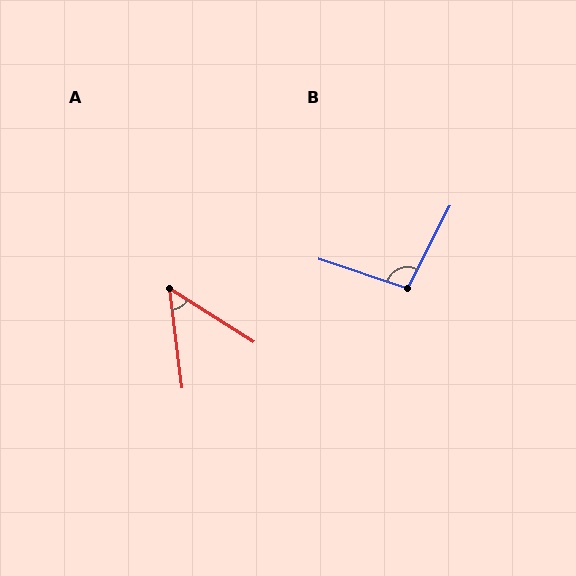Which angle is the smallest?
A, at approximately 51 degrees.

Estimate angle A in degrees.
Approximately 51 degrees.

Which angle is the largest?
B, at approximately 99 degrees.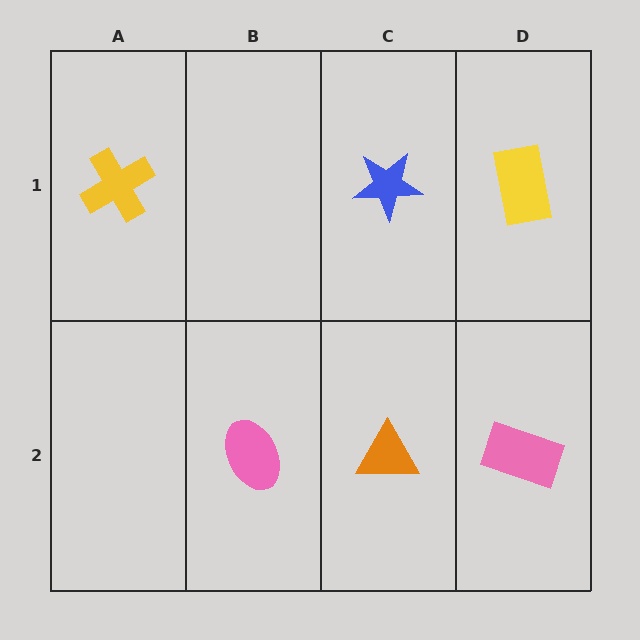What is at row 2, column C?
An orange triangle.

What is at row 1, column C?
A blue star.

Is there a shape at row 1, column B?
No, that cell is empty.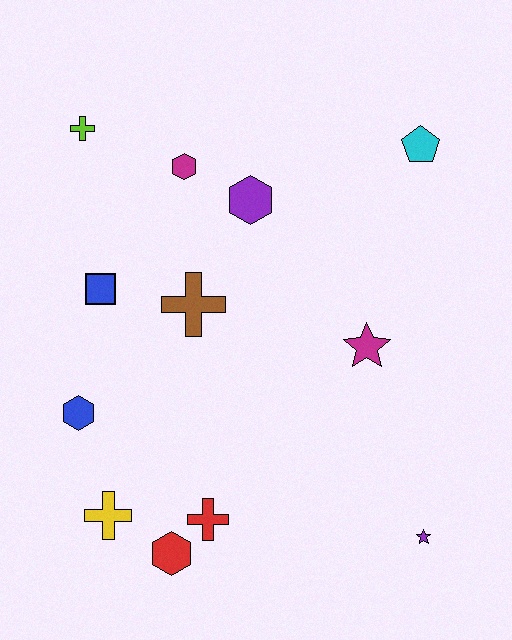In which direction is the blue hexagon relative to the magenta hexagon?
The blue hexagon is below the magenta hexagon.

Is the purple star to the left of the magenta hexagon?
No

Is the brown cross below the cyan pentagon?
Yes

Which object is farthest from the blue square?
The purple star is farthest from the blue square.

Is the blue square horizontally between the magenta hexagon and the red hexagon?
No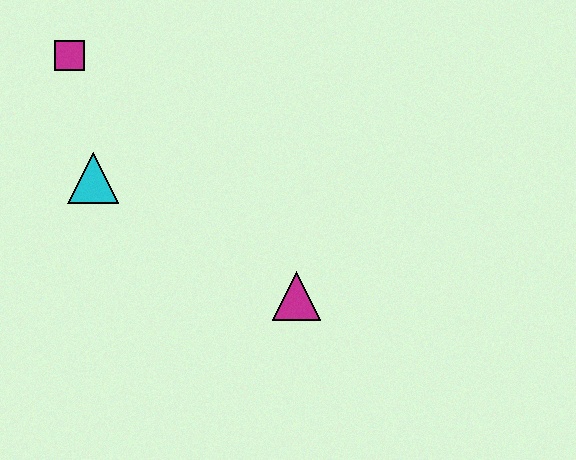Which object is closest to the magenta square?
The cyan triangle is closest to the magenta square.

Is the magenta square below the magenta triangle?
No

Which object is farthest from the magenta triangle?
The magenta square is farthest from the magenta triangle.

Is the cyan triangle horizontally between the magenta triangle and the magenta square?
Yes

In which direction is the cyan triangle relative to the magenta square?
The cyan triangle is below the magenta square.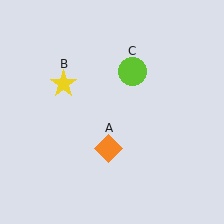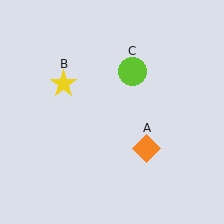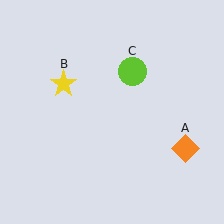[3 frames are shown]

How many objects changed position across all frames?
1 object changed position: orange diamond (object A).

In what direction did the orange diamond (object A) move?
The orange diamond (object A) moved right.